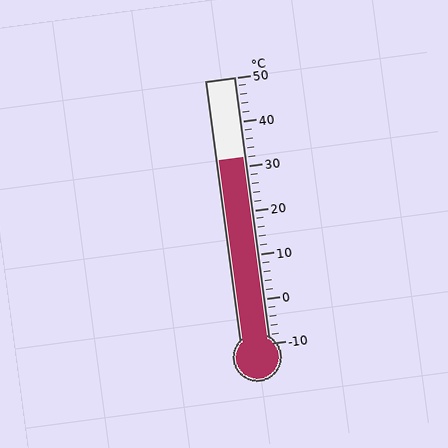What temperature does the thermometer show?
The thermometer shows approximately 32°C.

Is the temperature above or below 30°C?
The temperature is above 30°C.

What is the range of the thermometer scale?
The thermometer scale ranges from -10°C to 50°C.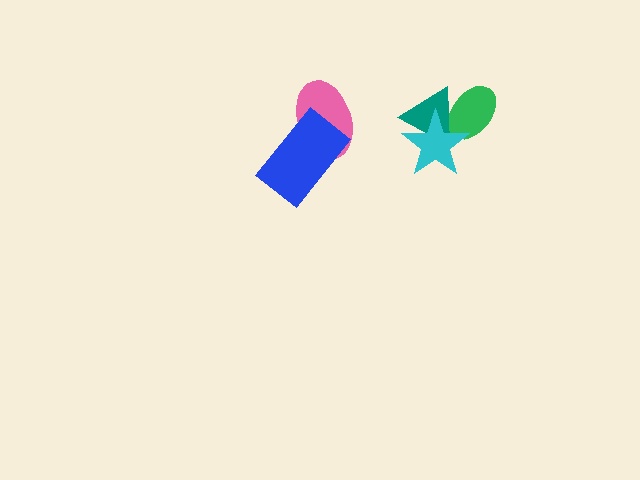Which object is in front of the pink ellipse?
The blue rectangle is in front of the pink ellipse.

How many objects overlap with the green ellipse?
2 objects overlap with the green ellipse.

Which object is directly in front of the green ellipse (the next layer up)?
The teal triangle is directly in front of the green ellipse.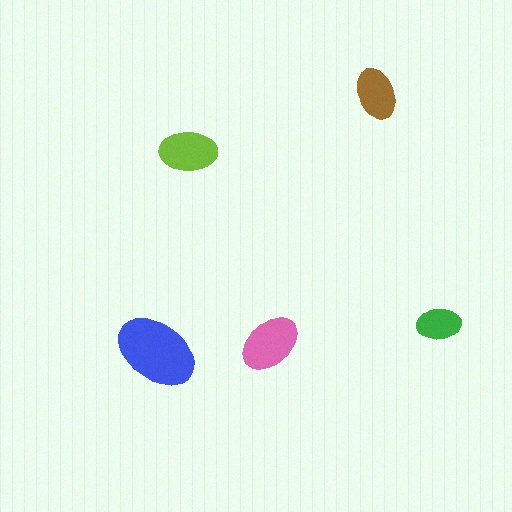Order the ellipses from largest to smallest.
the blue one, the pink one, the lime one, the brown one, the green one.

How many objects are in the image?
There are 5 objects in the image.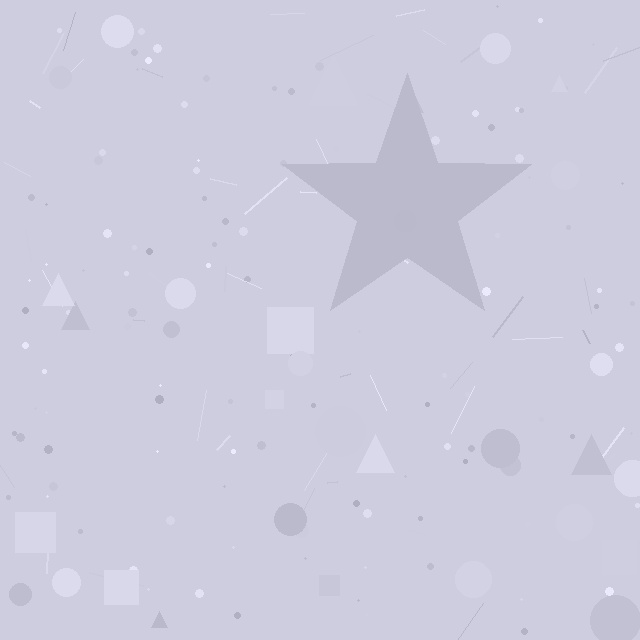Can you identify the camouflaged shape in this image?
The camouflaged shape is a star.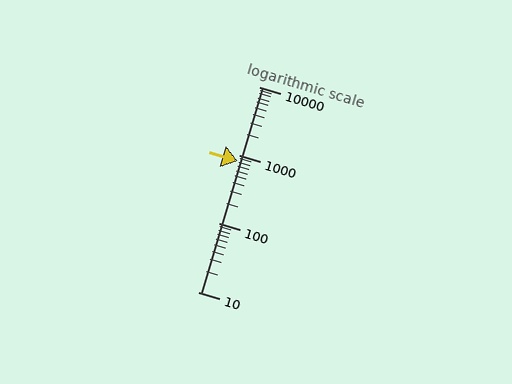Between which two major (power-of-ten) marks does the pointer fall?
The pointer is between 100 and 1000.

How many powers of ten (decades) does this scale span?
The scale spans 3 decades, from 10 to 10000.